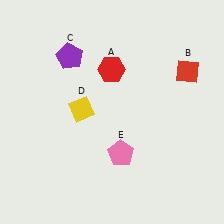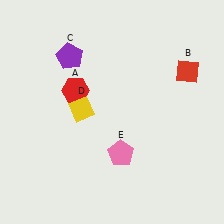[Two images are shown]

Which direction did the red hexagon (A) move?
The red hexagon (A) moved left.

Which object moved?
The red hexagon (A) moved left.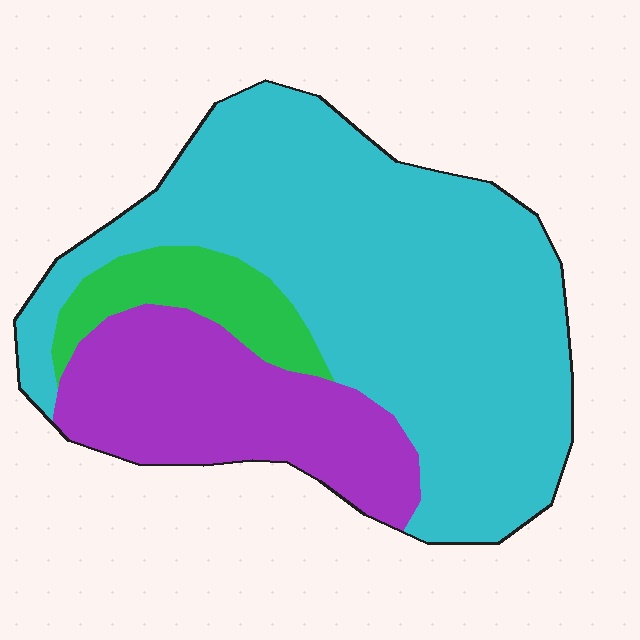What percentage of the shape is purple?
Purple covers around 25% of the shape.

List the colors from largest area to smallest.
From largest to smallest: cyan, purple, green.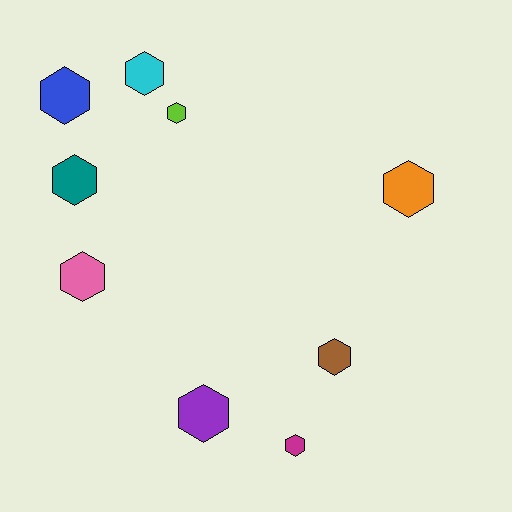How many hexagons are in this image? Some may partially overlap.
There are 9 hexagons.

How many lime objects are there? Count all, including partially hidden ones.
There is 1 lime object.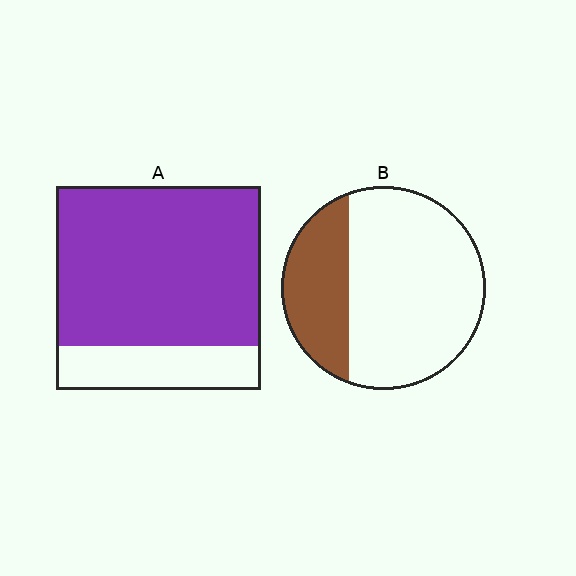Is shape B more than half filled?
No.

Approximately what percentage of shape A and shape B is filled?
A is approximately 80% and B is approximately 30%.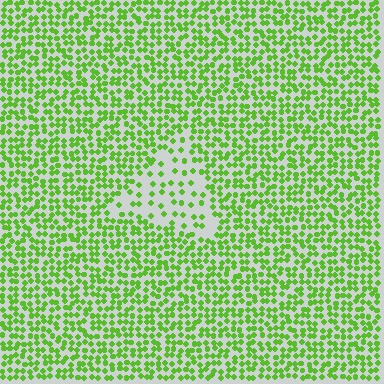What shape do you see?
I see a triangle.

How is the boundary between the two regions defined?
The boundary is defined by a change in element density (approximately 2.4x ratio). All elements are the same color, size, and shape.